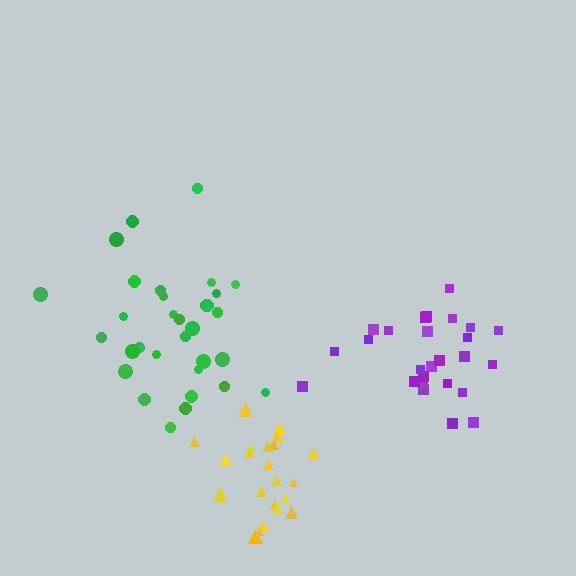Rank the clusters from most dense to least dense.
yellow, purple, green.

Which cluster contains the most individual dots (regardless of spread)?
Green (32).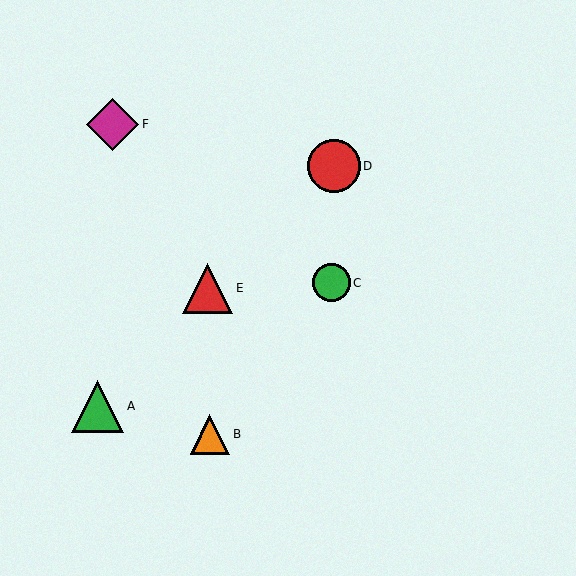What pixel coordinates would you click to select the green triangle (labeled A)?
Click at (98, 406) to select the green triangle A.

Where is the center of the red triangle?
The center of the red triangle is at (208, 288).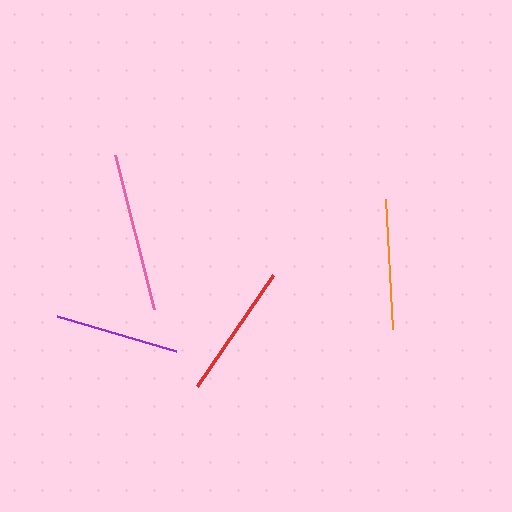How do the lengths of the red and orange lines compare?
The red and orange lines are approximately the same length.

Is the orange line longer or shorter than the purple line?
The orange line is longer than the purple line.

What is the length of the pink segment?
The pink segment is approximately 159 pixels long.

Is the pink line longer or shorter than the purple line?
The pink line is longer than the purple line.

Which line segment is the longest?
The pink line is the longest at approximately 159 pixels.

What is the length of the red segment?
The red segment is approximately 135 pixels long.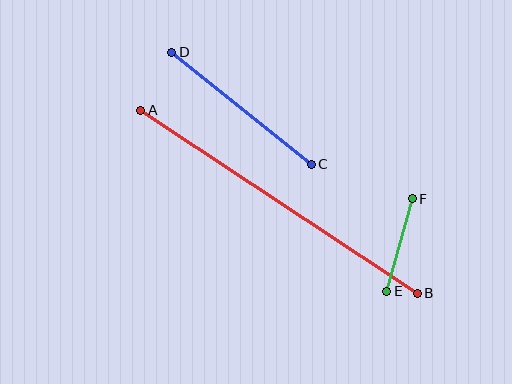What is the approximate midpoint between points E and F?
The midpoint is at approximately (399, 245) pixels.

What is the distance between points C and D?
The distance is approximately 179 pixels.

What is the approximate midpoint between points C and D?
The midpoint is at approximately (242, 108) pixels.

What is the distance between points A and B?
The distance is approximately 332 pixels.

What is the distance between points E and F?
The distance is approximately 96 pixels.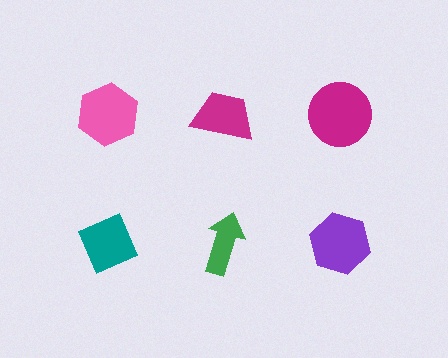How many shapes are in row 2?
3 shapes.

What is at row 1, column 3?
A magenta circle.